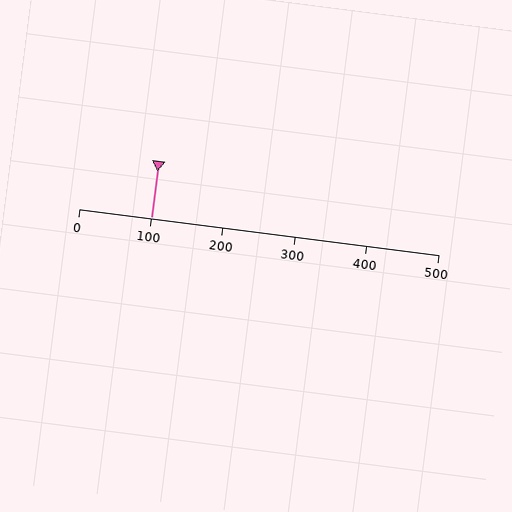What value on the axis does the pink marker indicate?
The marker indicates approximately 100.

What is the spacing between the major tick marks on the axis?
The major ticks are spaced 100 apart.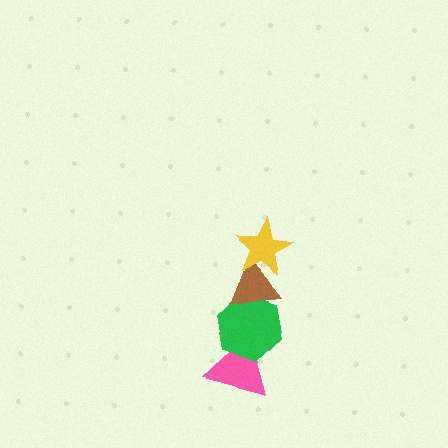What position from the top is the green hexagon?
The green hexagon is 3rd from the top.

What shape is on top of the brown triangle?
The yellow star is on top of the brown triangle.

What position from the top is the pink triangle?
The pink triangle is 4th from the top.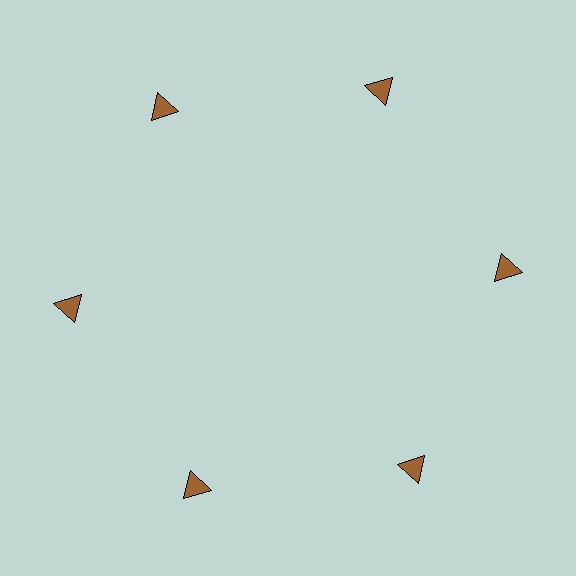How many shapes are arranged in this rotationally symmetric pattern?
There are 6 shapes, arranged in 6 groups of 1.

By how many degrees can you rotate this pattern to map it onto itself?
The pattern maps onto itself every 60 degrees of rotation.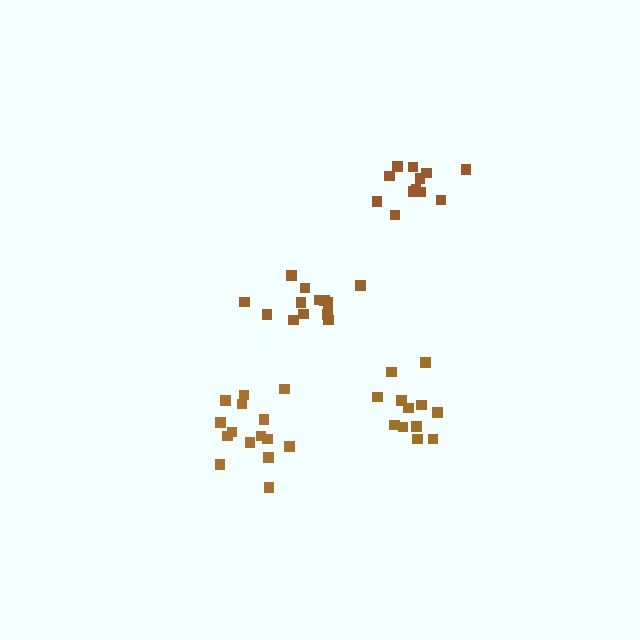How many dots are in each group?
Group 1: 14 dots, Group 2: 15 dots, Group 3: 12 dots, Group 4: 12 dots (53 total).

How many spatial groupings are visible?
There are 4 spatial groupings.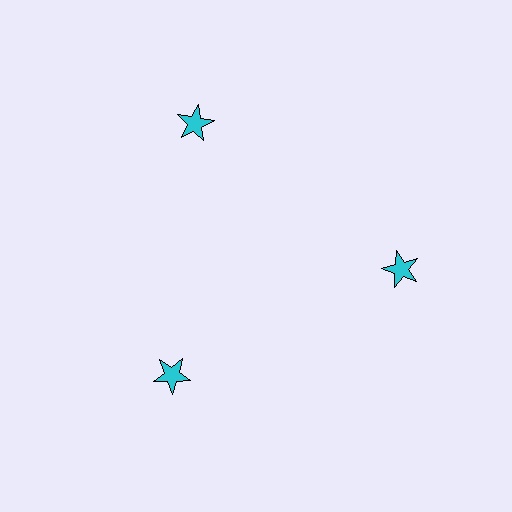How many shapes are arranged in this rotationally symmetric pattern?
There are 3 shapes, arranged in 3 groups of 1.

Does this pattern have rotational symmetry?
Yes, this pattern has 3-fold rotational symmetry. It looks the same after rotating 120 degrees around the center.